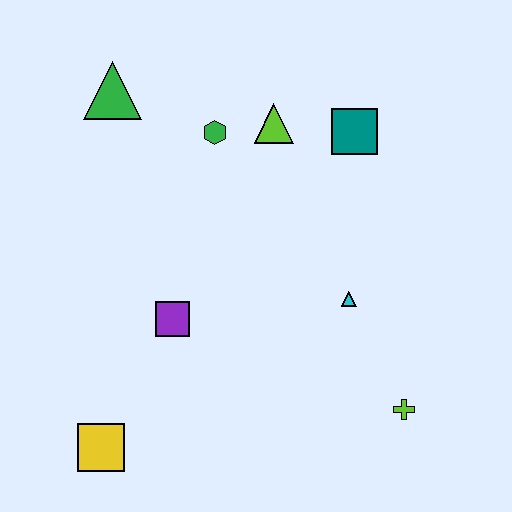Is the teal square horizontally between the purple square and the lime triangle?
No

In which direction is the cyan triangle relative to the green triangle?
The cyan triangle is to the right of the green triangle.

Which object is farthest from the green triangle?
The lime cross is farthest from the green triangle.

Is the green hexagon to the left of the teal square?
Yes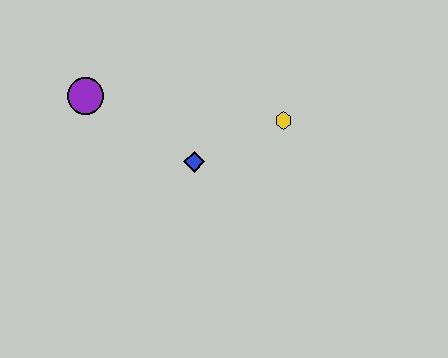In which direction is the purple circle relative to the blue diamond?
The purple circle is to the left of the blue diamond.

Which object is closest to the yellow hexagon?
The blue diamond is closest to the yellow hexagon.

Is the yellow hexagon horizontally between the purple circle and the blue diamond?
No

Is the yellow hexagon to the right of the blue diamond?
Yes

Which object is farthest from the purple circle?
The yellow hexagon is farthest from the purple circle.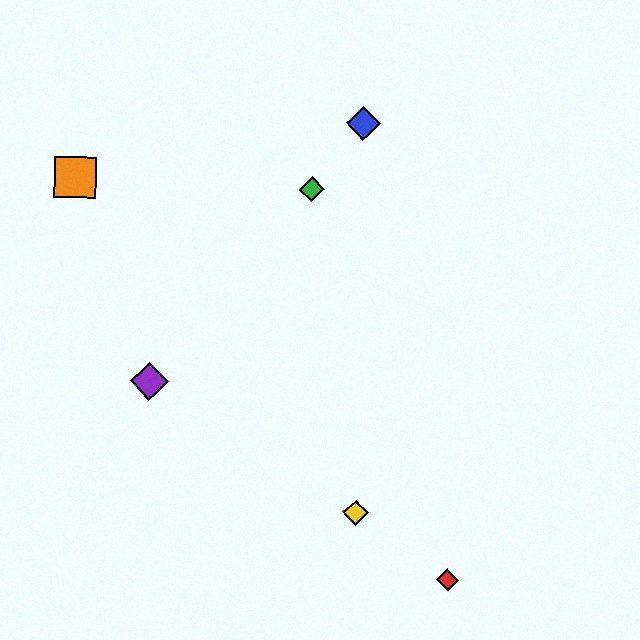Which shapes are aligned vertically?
The blue diamond, the yellow diamond are aligned vertically.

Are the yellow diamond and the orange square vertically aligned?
No, the yellow diamond is at x≈356 and the orange square is at x≈75.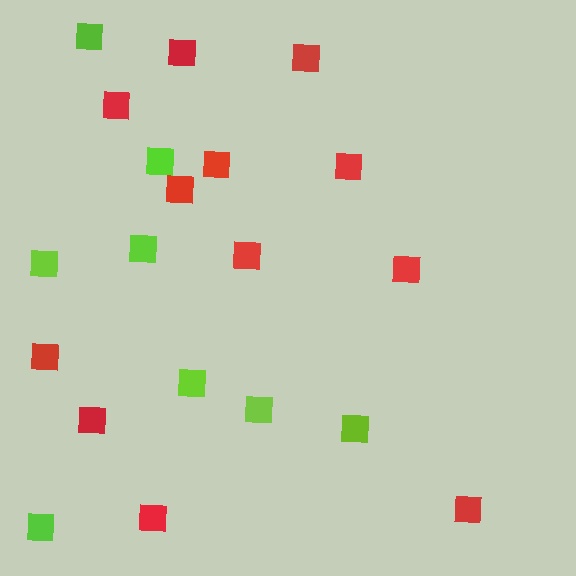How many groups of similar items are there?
There are 2 groups: one group of red squares (12) and one group of lime squares (8).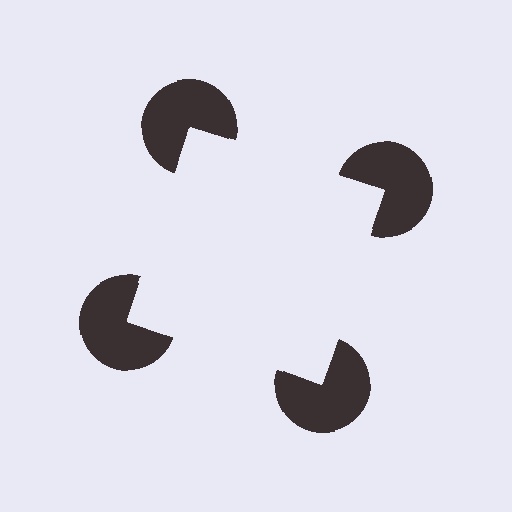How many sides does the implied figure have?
4 sides.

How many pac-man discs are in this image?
There are 4 — one at each vertex of the illusory square.